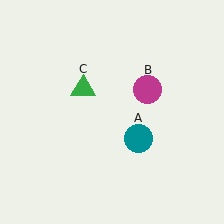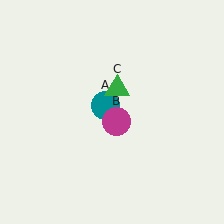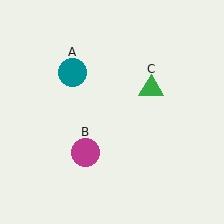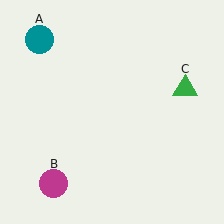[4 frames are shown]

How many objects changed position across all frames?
3 objects changed position: teal circle (object A), magenta circle (object B), green triangle (object C).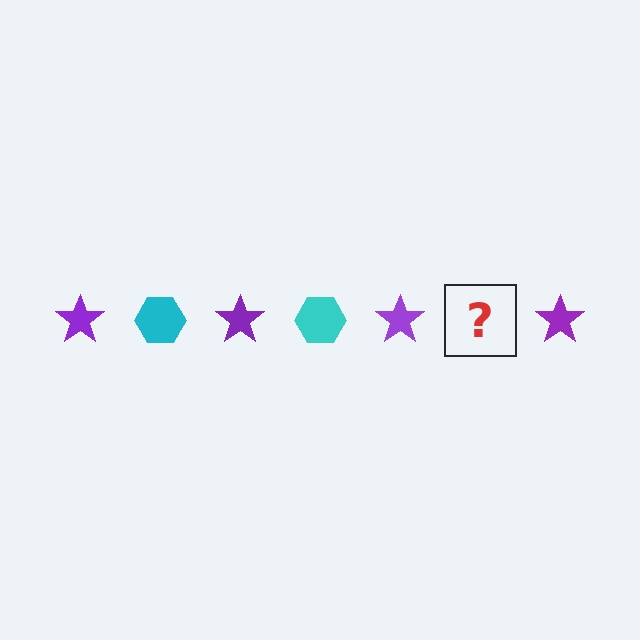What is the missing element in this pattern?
The missing element is a cyan hexagon.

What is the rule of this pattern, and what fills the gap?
The rule is that the pattern alternates between purple star and cyan hexagon. The gap should be filled with a cyan hexagon.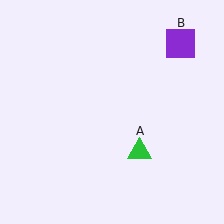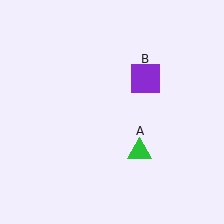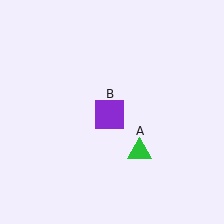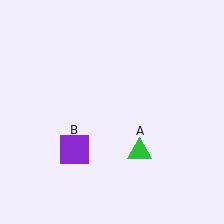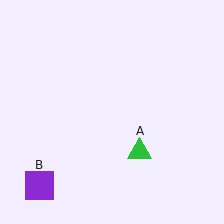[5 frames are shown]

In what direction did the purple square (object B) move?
The purple square (object B) moved down and to the left.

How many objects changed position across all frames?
1 object changed position: purple square (object B).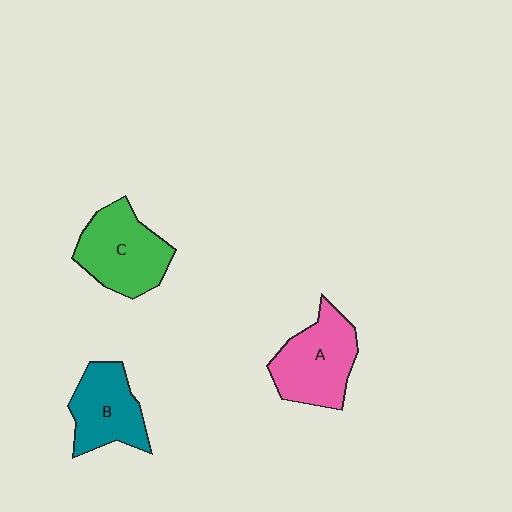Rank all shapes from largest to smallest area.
From largest to smallest: C (green), A (pink), B (teal).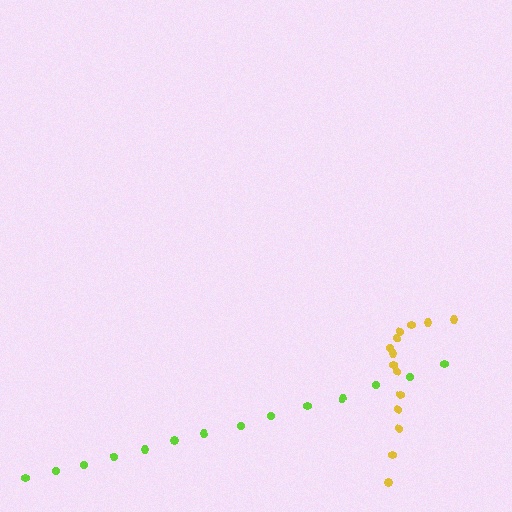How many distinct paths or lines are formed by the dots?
There are 2 distinct paths.